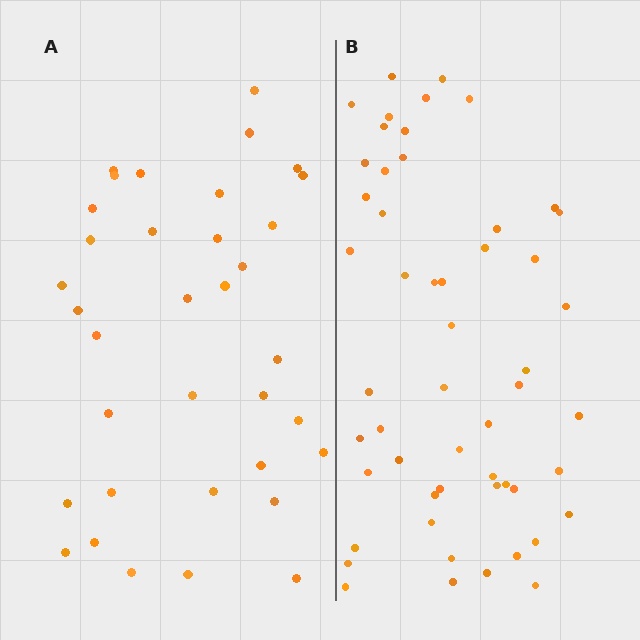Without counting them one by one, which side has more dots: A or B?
Region B (the right region) has more dots.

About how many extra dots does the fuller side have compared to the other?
Region B has approximately 20 more dots than region A.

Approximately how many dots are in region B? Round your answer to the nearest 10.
About 50 dots. (The exact count is 53, which rounds to 50.)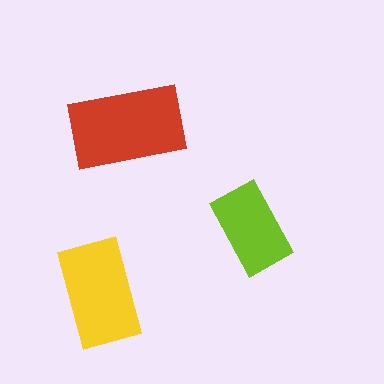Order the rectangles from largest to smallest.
the red one, the yellow one, the lime one.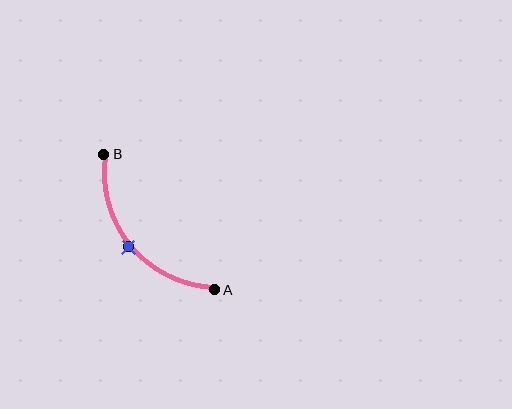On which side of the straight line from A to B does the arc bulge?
The arc bulges below and to the left of the straight line connecting A and B.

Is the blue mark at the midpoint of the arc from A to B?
Yes. The blue mark lies on the arc at equal arc-length from both A and B — it is the arc midpoint.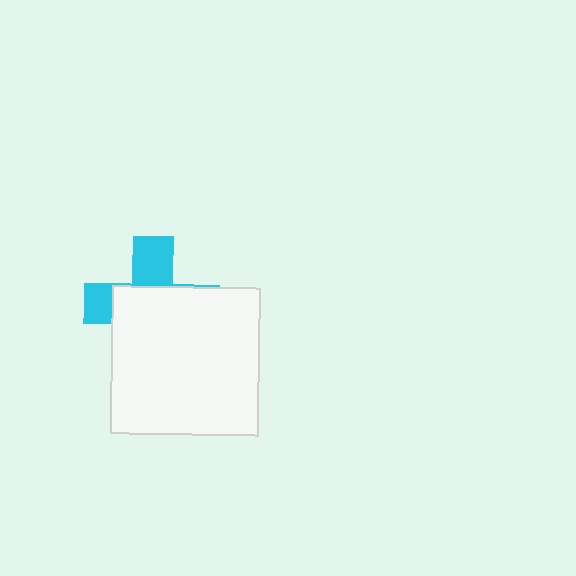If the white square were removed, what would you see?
You would see the complete cyan cross.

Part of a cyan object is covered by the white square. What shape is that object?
It is a cross.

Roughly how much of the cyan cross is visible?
A small part of it is visible (roughly 35%).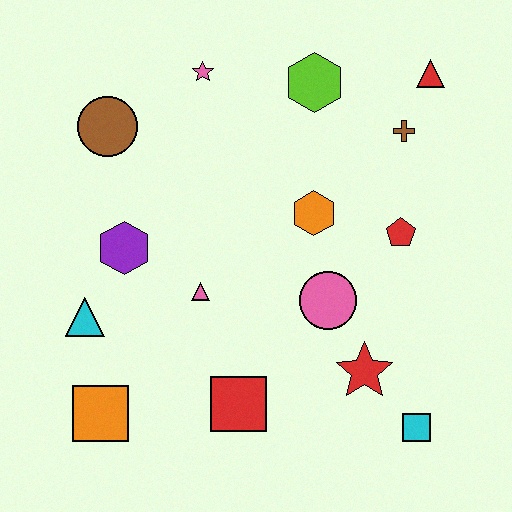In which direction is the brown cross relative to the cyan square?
The brown cross is above the cyan square.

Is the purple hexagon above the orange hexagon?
No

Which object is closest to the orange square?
The cyan triangle is closest to the orange square.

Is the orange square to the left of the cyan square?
Yes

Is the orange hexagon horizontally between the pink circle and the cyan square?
No